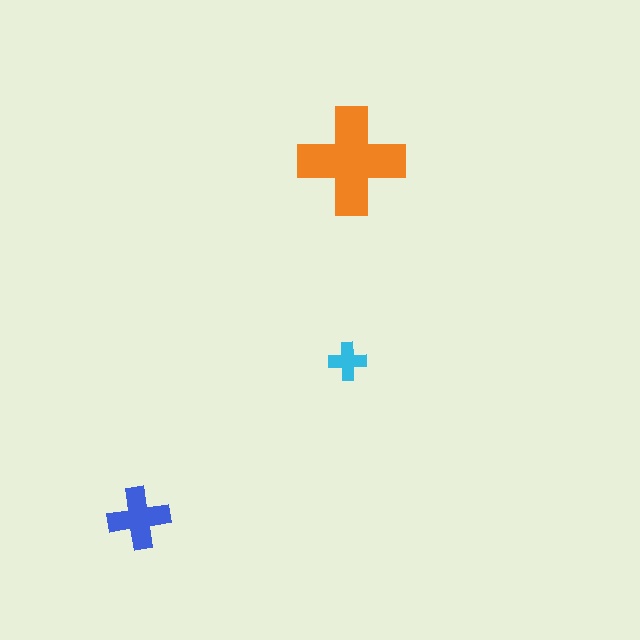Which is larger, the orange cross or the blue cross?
The orange one.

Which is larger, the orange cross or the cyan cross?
The orange one.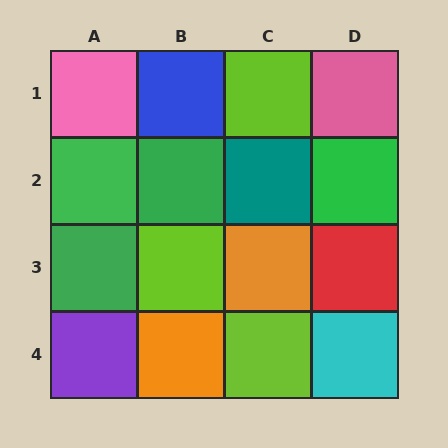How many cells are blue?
1 cell is blue.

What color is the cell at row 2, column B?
Green.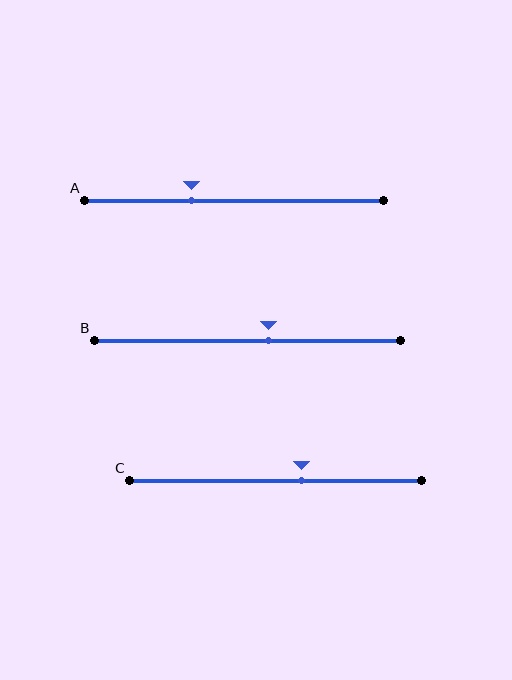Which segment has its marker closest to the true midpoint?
Segment B has its marker closest to the true midpoint.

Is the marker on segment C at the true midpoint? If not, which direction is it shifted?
No, the marker on segment C is shifted to the right by about 9% of the segment length.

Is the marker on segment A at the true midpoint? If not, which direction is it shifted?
No, the marker on segment A is shifted to the left by about 14% of the segment length.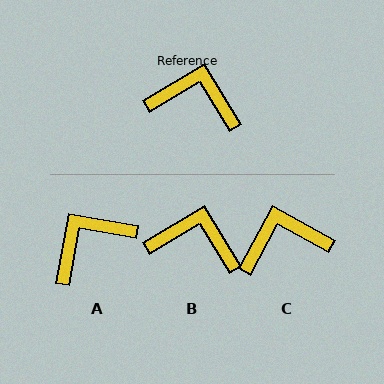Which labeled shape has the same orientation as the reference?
B.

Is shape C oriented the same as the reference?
No, it is off by about 30 degrees.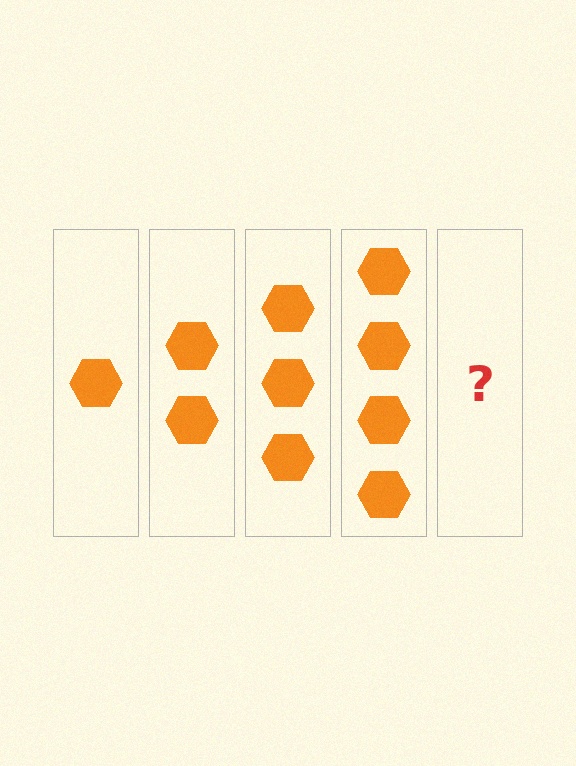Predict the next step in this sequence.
The next step is 5 hexagons.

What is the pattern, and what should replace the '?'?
The pattern is that each step adds one more hexagon. The '?' should be 5 hexagons.